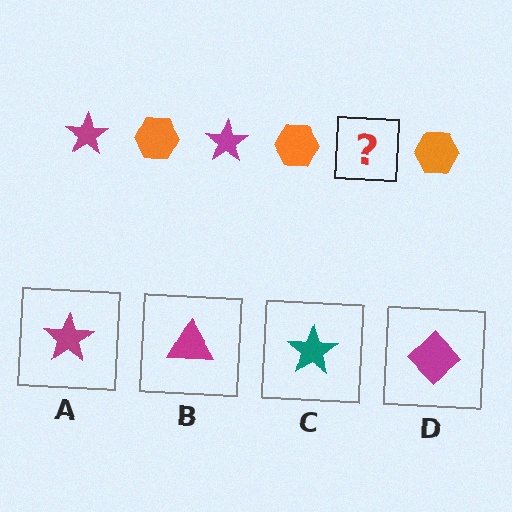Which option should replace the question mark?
Option A.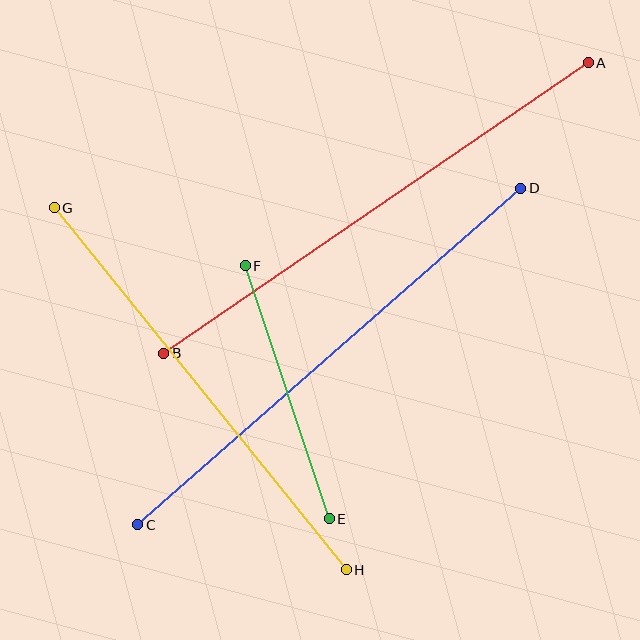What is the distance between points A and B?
The distance is approximately 514 pixels.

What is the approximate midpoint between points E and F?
The midpoint is at approximately (287, 392) pixels.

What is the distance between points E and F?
The distance is approximately 267 pixels.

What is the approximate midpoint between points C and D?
The midpoint is at approximately (329, 356) pixels.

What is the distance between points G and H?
The distance is approximately 465 pixels.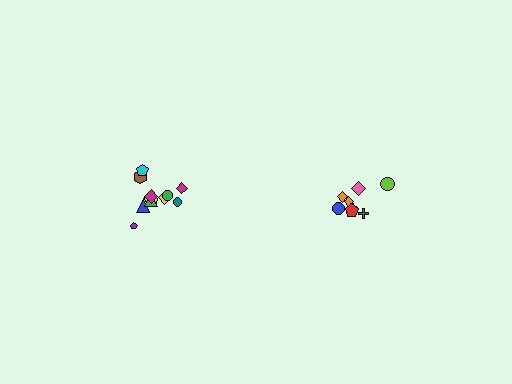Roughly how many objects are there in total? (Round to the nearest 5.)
Roughly 20 objects in total.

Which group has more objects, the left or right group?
The left group.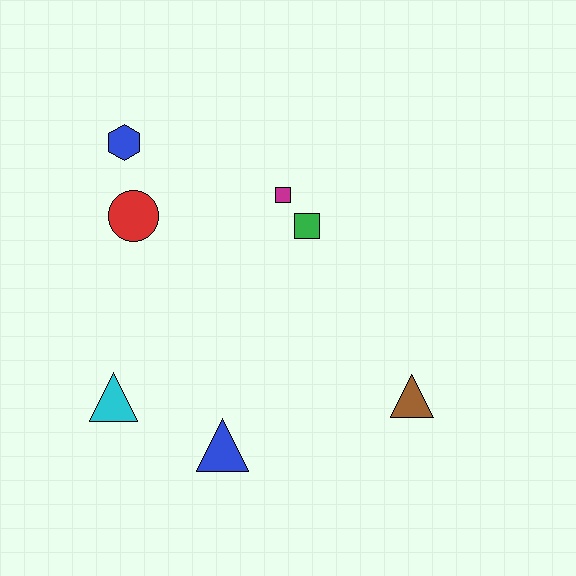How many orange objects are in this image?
There are no orange objects.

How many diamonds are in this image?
There are no diamonds.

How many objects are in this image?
There are 7 objects.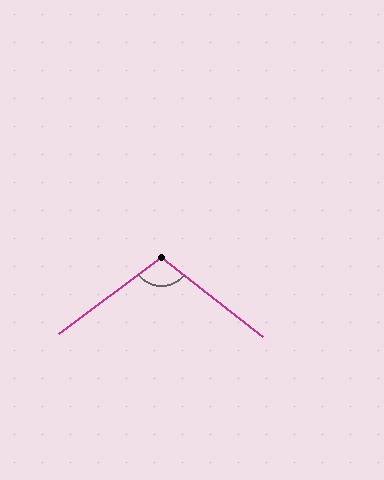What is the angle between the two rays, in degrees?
Approximately 105 degrees.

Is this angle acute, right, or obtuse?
It is obtuse.